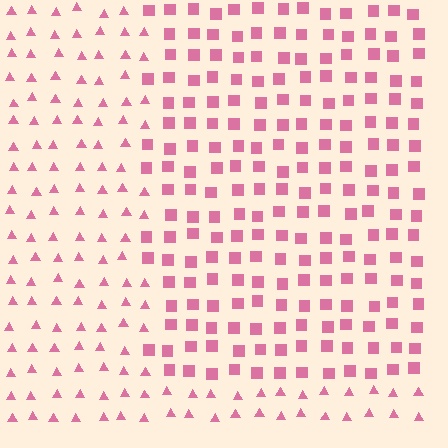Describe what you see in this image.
The image is filled with small pink elements arranged in a uniform grid. A rectangle-shaped region contains squares, while the surrounding area contains triangles. The boundary is defined purely by the change in element shape.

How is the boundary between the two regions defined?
The boundary is defined by a change in element shape: squares inside vs. triangles outside. All elements share the same color and spacing.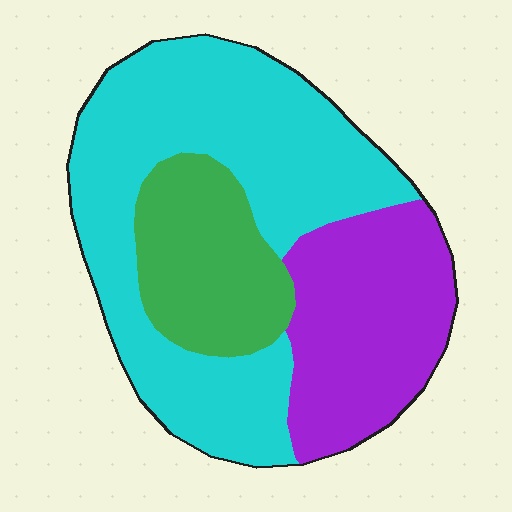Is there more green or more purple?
Purple.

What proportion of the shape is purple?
Purple covers roughly 25% of the shape.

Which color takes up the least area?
Green, at roughly 20%.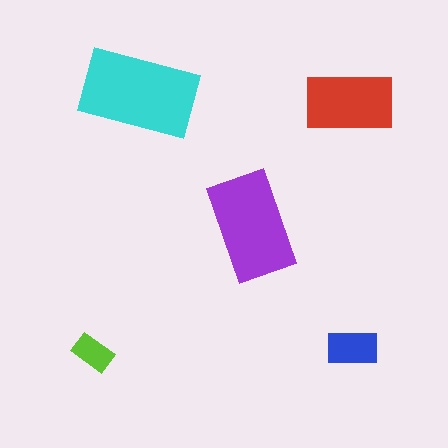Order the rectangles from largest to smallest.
the cyan one, the purple one, the red one, the blue one, the lime one.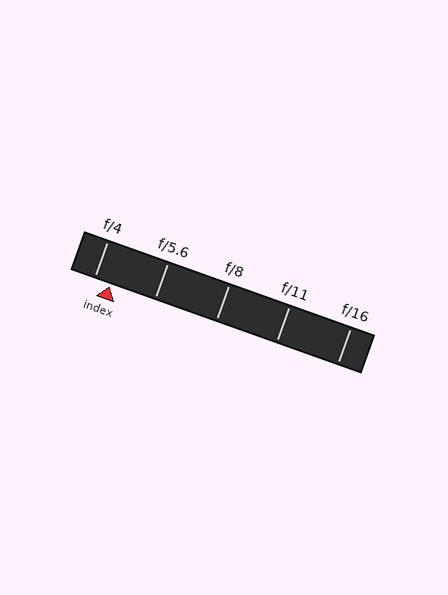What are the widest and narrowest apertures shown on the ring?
The widest aperture shown is f/4 and the narrowest is f/16.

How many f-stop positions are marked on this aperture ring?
There are 5 f-stop positions marked.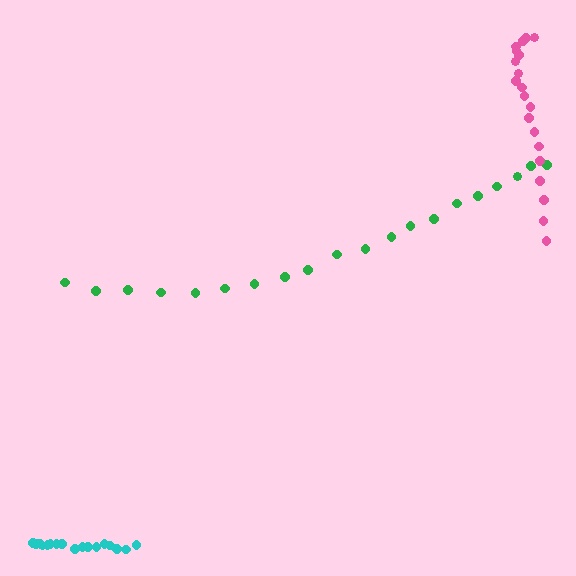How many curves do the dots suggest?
There are 3 distinct paths.